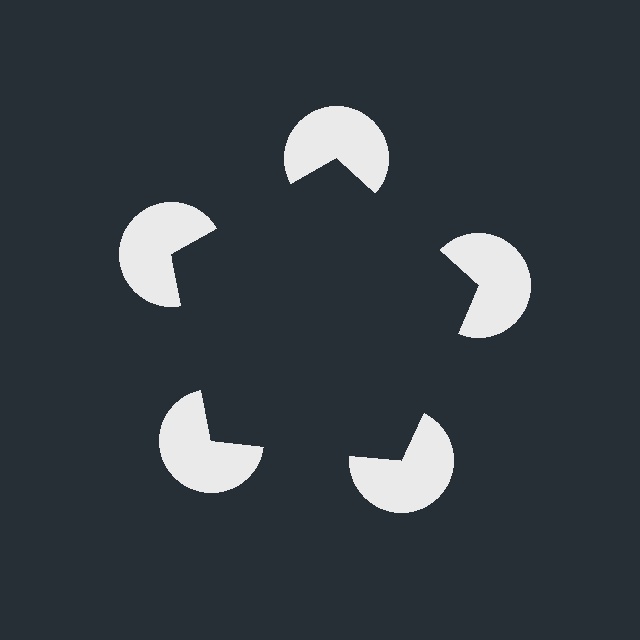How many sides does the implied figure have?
5 sides.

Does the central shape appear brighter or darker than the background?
It typically appears slightly darker than the background, even though no actual brightness change is drawn.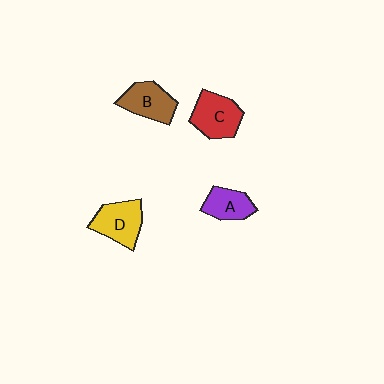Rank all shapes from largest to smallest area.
From largest to smallest: C (red), D (yellow), B (brown), A (purple).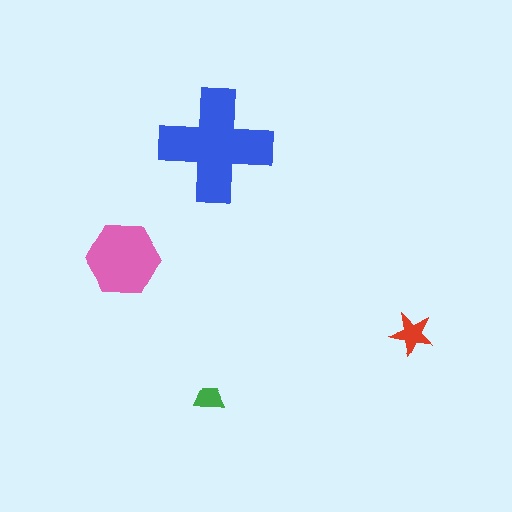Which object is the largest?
The blue cross.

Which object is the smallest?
The green trapezoid.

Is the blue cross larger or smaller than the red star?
Larger.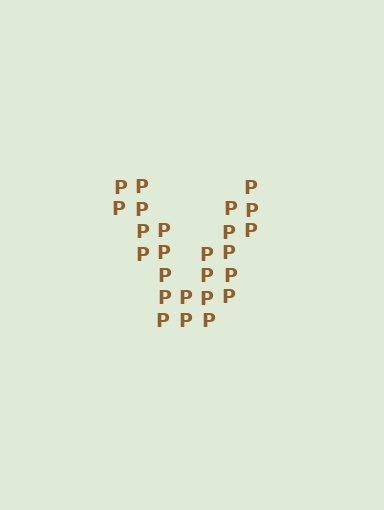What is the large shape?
The large shape is the letter V.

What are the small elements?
The small elements are letter P's.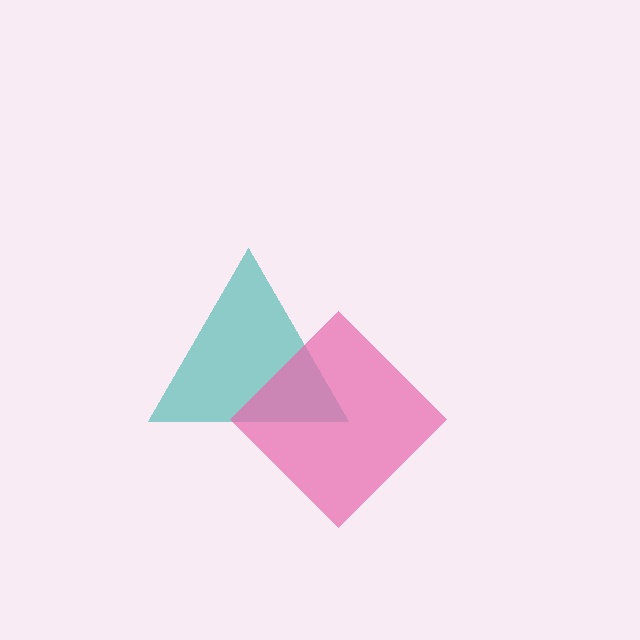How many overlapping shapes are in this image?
There are 2 overlapping shapes in the image.